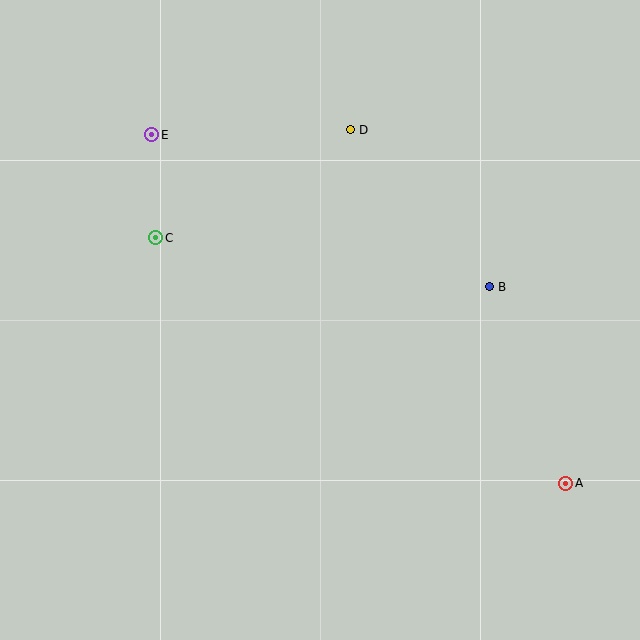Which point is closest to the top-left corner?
Point E is closest to the top-left corner.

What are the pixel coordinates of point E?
Point E is at (152, 135).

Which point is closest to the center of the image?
Point B at (489, 287) is closest to the center.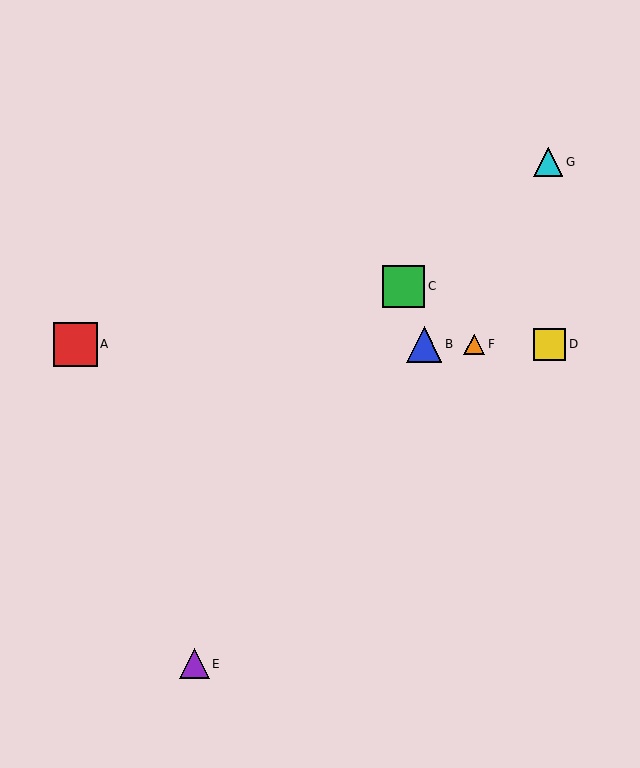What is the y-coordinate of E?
Object E is at y≈664.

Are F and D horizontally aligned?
Yes, both are at y≈345.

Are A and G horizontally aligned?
No, A is at y≈345 and G is at y≈162.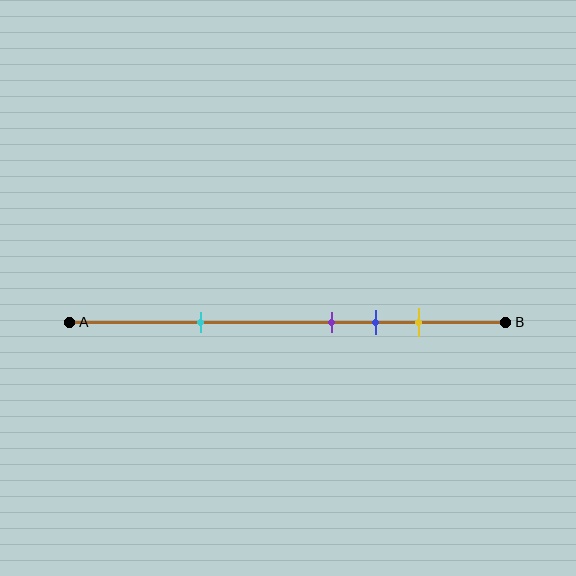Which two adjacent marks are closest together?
The purple and blue marks are the closest adjacent pair.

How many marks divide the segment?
There are 4 marks dividing the segment.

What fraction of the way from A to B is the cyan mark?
The cyan mark is approximately 30% (0.3) of the way from A to B.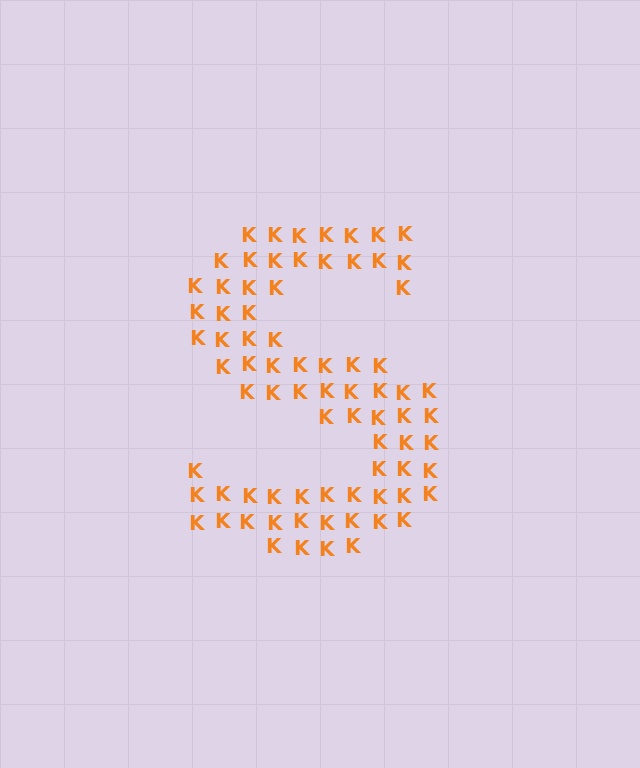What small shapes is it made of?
It is made of small letter K's.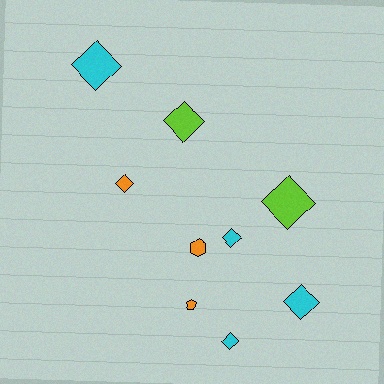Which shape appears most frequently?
Diamond, with 7 objects.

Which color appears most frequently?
Cyan, with 4 objects.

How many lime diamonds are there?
There are 2 lime diamonds.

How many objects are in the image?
There are 9 objects.